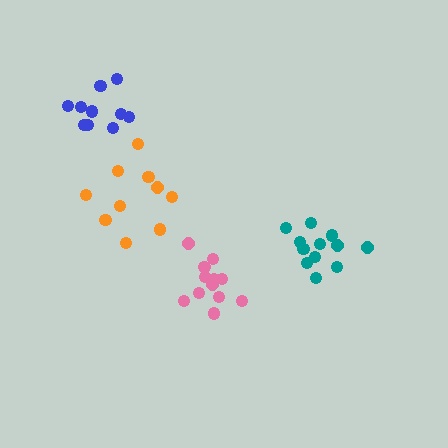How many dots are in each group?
Group 1: 12 dots, Group 2: 12 dots, Group 3: 10 dots, Group 4: 10 dots (44 total).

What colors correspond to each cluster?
The clusters are colored: teal, pink, orange, blue.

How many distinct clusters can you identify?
There are 4 distinct clusters.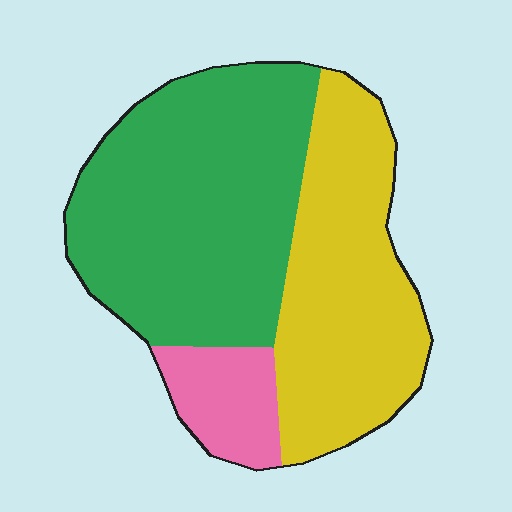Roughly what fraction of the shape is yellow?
Yellow covers around 40% of the shape.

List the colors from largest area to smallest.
From largest to smallest: green, yellow, pink.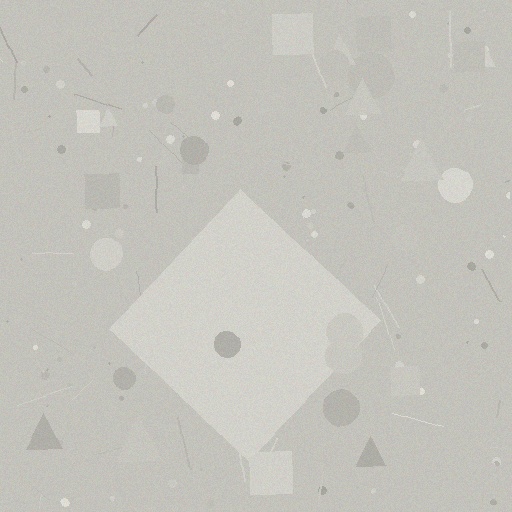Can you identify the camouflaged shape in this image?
The camouflaged shape is a diamond.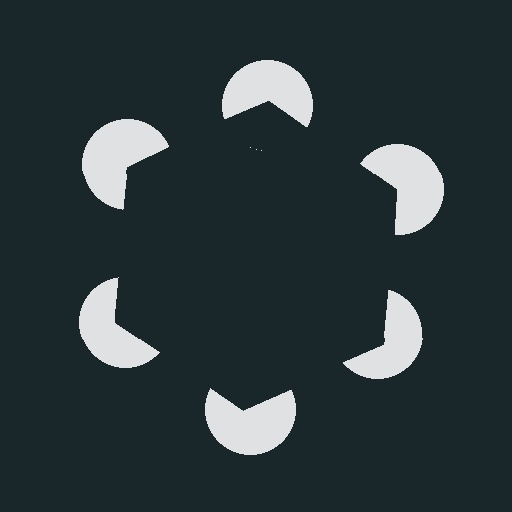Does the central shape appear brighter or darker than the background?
It typically appears slightly darker than the background, even though no actual brightness change is drawn.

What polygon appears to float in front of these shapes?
An illusory hexagon — its edges are inferred from the aligned wedge cuts in the pac-man discs, not physically drawn.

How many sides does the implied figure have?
6 sides.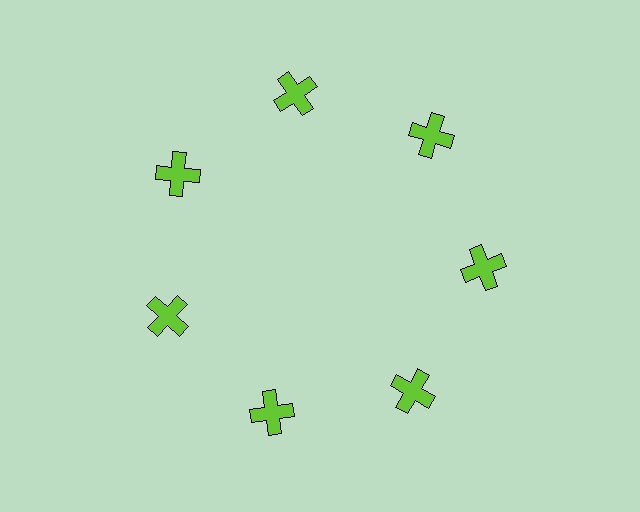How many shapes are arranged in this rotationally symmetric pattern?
There are 7 shapes, arranged in 7 groups of 1.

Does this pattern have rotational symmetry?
Yes, this pattern has 7-fold rotational symmetry. It looks the same after rotating 51 degrees around the center.